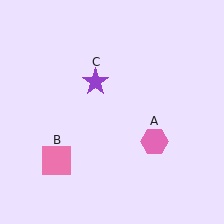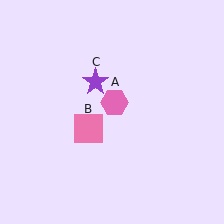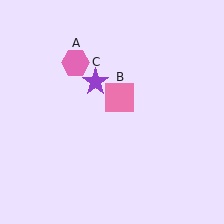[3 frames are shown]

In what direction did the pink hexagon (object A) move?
The pink hexagon (object A) moved up and to the left.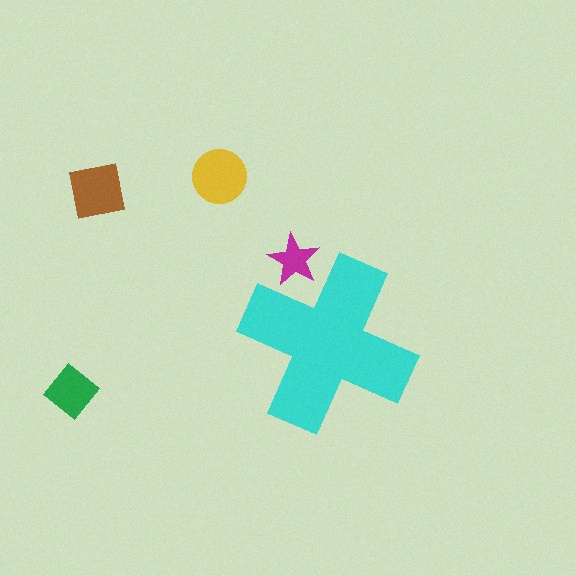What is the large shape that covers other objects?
A cyan cross.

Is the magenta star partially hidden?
Yes, the magenta star is partially hidden behind the cyan cross.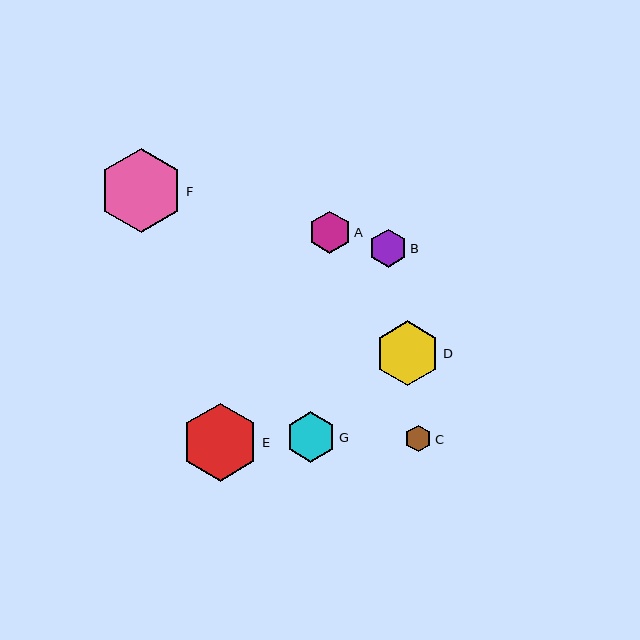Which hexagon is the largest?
Hexagon F is the largest with a size of approximately 84 pixels.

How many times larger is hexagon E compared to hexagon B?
Hexagon E is approximately 2.1 times the size of hexagon B.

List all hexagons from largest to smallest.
From largest to smallest: F, E, D, G, A, B, C.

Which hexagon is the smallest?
Hexagon C is the smallest with a size of approximately 27 pixels.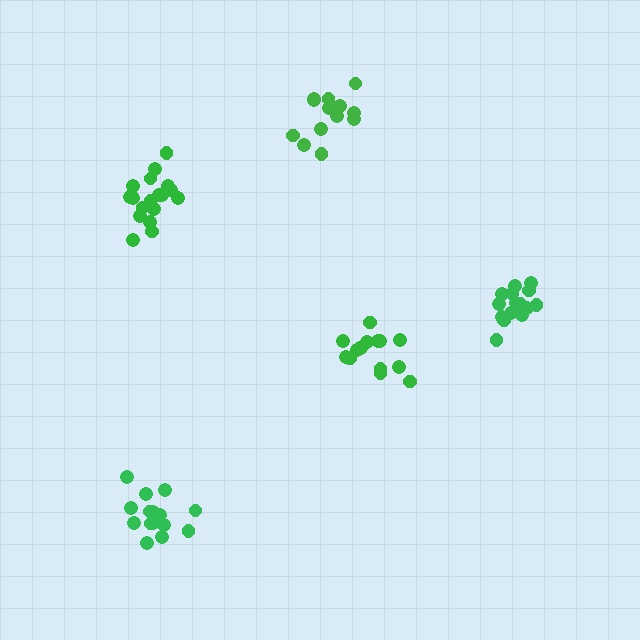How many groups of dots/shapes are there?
There are 5 groups.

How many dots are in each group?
Group 1: 16 dots, Group 2: 19 dots, Group 3: 13 dots, Group 4: 16 dots, Group 5: 15 dots (79 total).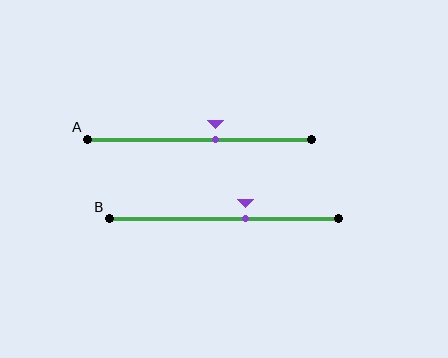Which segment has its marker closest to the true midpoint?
Segment A has its marker closest to the true midpoint.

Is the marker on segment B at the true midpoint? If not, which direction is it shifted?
No, the marker on segment B is shifted to the right by about 9% of the segment length.